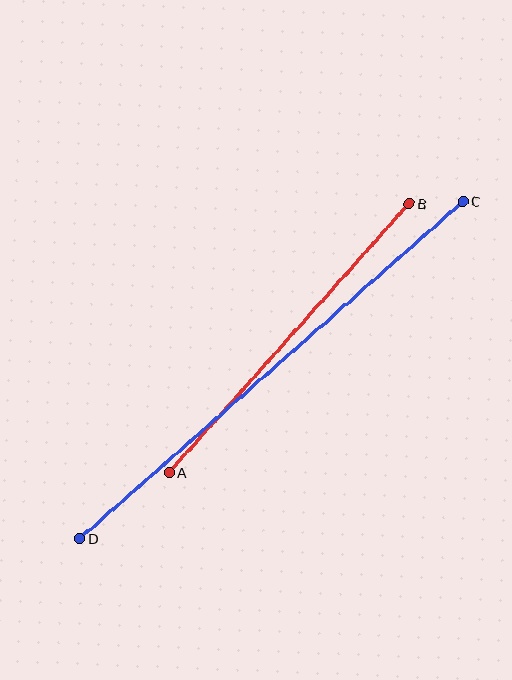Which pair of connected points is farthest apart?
Points C and D are farthest apart.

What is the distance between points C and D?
The distance is approximately 510 pixels.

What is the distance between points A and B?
The distance is approximately 360 pixels.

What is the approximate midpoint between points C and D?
The midpoint is at approximately (271, 370) pixels.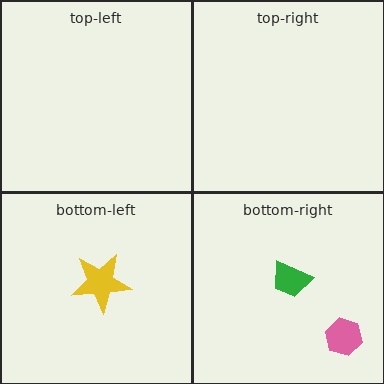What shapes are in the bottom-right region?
The green trapezoid, the pink hexagon.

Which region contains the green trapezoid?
The bottom-right region.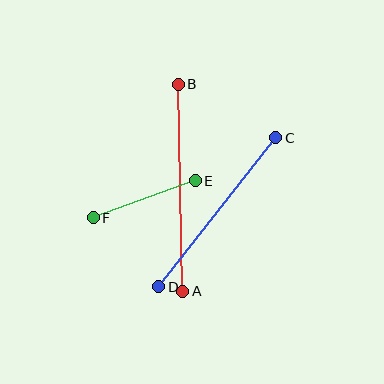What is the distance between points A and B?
The distance is approximately 207 pixels.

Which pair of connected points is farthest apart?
Points A and B are farthest apart.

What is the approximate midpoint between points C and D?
The midpoint is at approximately (217, 212) pixels.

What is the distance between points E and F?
The distance is approximately 108 pixels.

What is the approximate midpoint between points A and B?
The midpoint is at approximately (180, 188) pixels.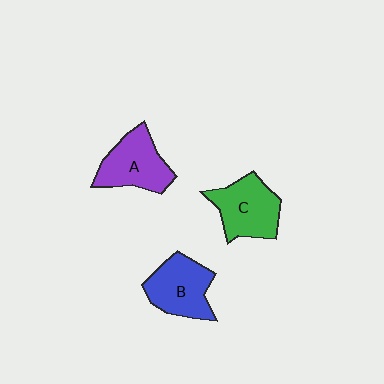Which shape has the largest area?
Shape C (green).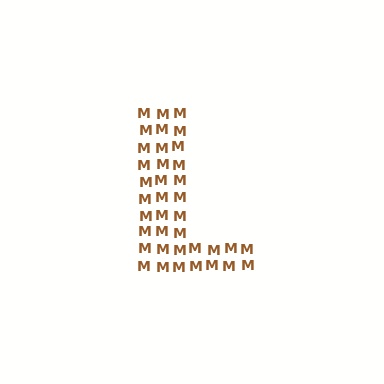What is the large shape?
The large shape is the letter L.